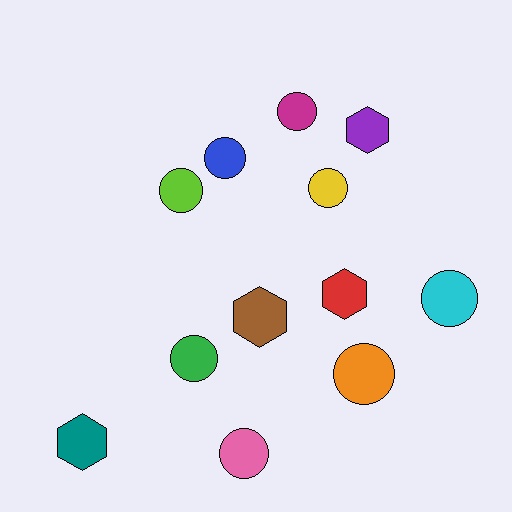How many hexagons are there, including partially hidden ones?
There are 4 hexagons.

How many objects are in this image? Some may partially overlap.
There are 12 objects.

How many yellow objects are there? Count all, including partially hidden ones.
There is 1 yellow object.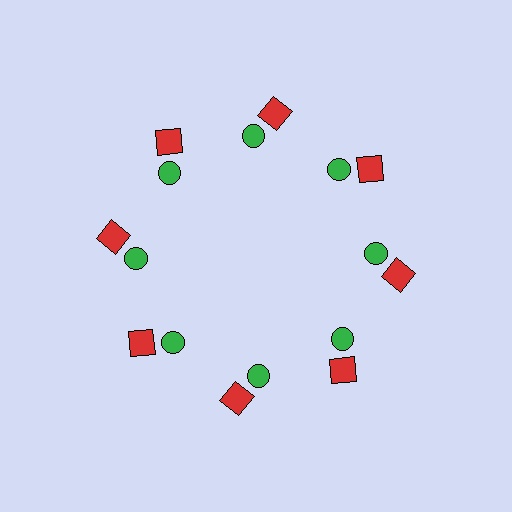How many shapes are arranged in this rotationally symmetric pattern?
There are 16 shapes, arranged in 8 groups of 2.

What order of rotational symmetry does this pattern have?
This pattern has 8-fold rotational symmetry.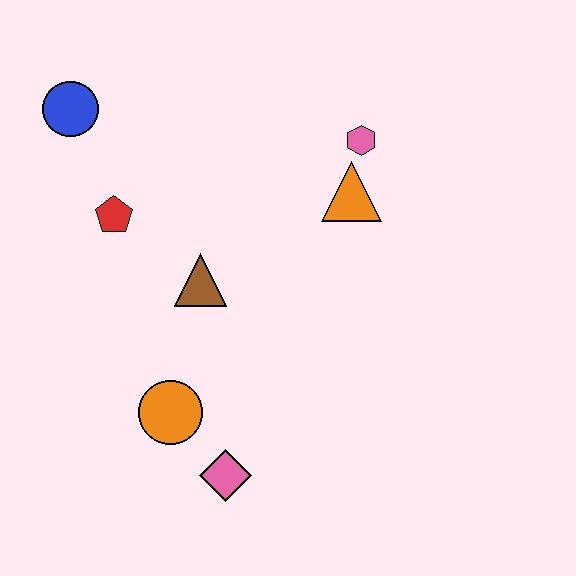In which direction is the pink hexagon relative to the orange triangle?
The pink hexagon is above the orange triangle.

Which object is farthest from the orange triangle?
The pink diamond is farthest from the orange triangle.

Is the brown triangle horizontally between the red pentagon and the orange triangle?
Yes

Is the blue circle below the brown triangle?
No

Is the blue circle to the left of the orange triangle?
Yes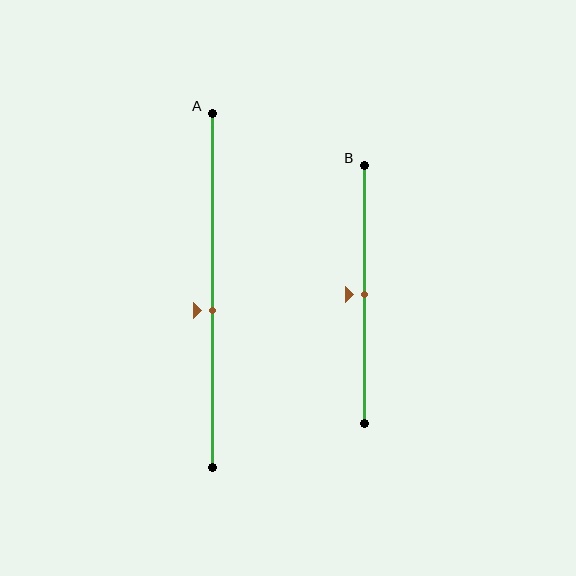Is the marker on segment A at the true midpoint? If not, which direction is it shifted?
No, the marker on segment A is shifted downward by about 6% of the segment length.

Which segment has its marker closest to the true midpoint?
Segment B has its marker closest to the true midpoint.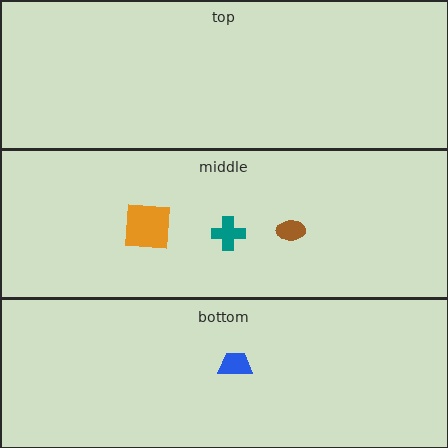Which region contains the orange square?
The middle region.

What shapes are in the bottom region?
The blue trapezoid.